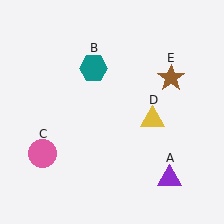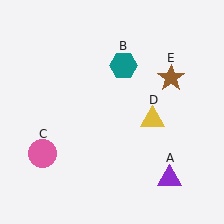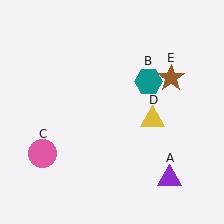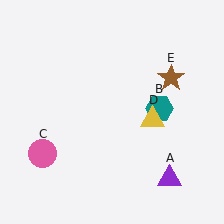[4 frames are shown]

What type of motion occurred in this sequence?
The teal hexagon (object B) rotated clockwise around the center of the scene.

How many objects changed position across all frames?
1 object changed position: teal hexagon (object B).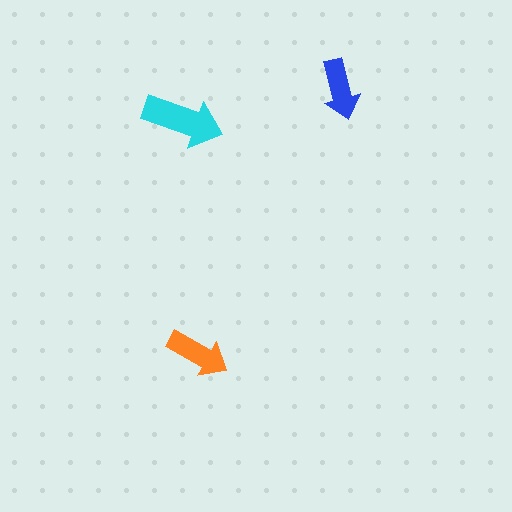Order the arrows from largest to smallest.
the cyan one, the orange one, the blue one.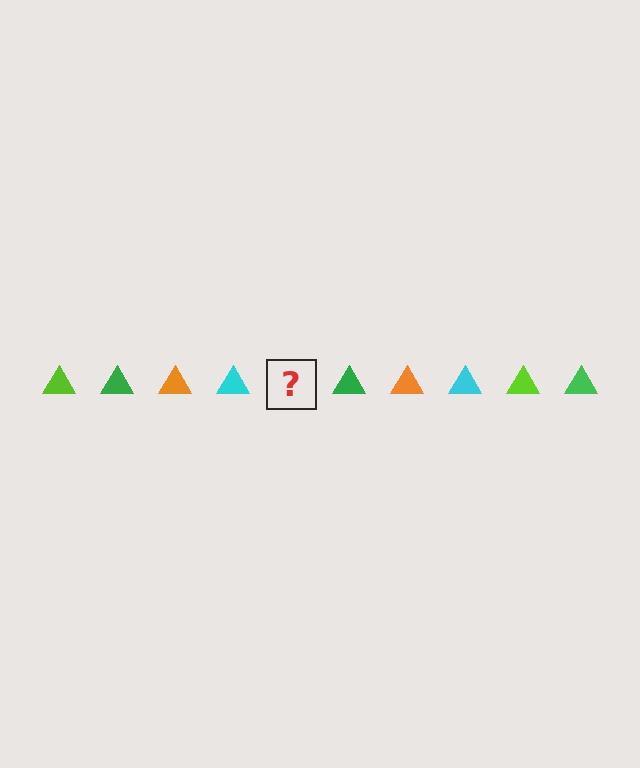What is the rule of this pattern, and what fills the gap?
The rule is that the pattern cycles through lime, green, orange, cyan triangles. The gap should be filled with a lime triangle.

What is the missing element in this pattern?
The missing element is a lime triangle.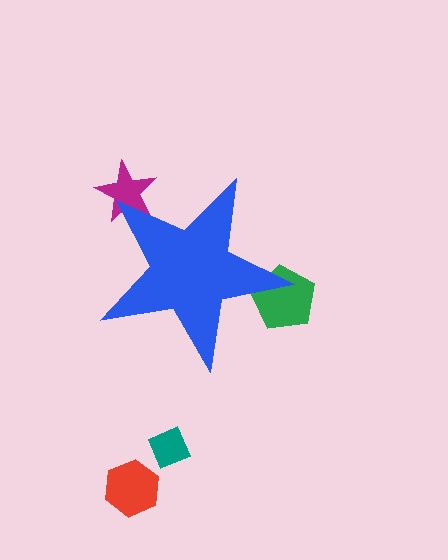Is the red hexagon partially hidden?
No, the red hexagon is fully visible.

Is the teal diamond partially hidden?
No, the teal diamond is fully visible.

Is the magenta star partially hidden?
Yes, the magenta star is partially hidden behind the blue star.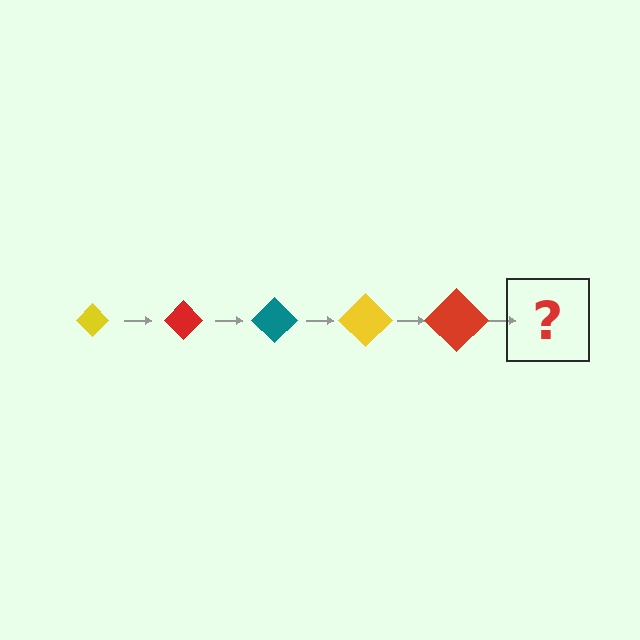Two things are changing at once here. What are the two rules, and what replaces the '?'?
The two rules are that the diamond grows larger each step and the color cycles through yellow, red, and teal. The '?' should be a teal diamond, larger than the previous one.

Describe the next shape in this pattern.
It should be a teal diamond, larger than the previous one.